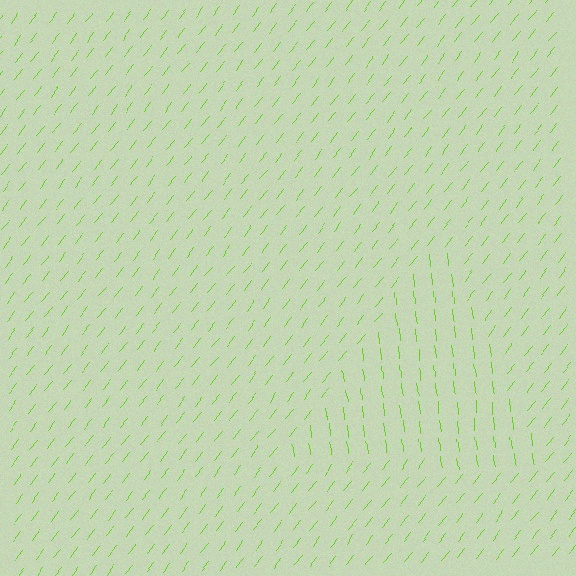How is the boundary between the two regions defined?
The boundary is defined purely by a change in line orientation (approximately 45 degrees difference). All lines are the same color and thickness.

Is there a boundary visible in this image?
Yes, there is a texture boundary formed by a change in line orientation.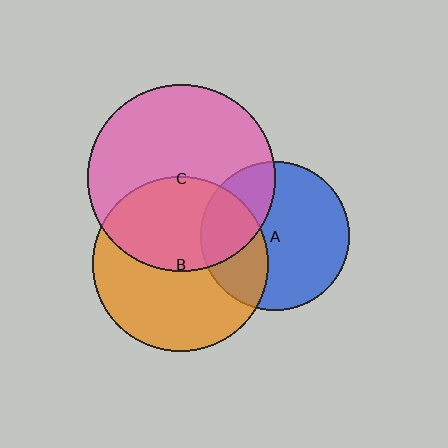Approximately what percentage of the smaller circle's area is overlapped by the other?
Approximately 45%.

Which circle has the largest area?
Circle C (pink).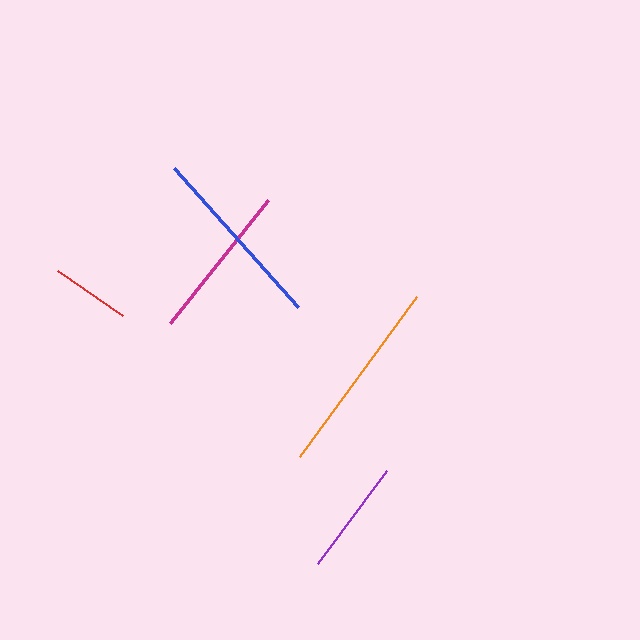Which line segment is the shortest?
The red line is the shortest at approximately 79 pixels.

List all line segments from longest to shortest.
From longest to shortest: orange, blue, magenta, purple, red.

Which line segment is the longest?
The orange line is the longest at approximately 198 pixels.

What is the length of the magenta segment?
The magenta segment is approximately 158 pixels long.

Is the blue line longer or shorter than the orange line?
The orange line is longer than the blue line.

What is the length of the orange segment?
The orange segment is approximately 198 pixels long.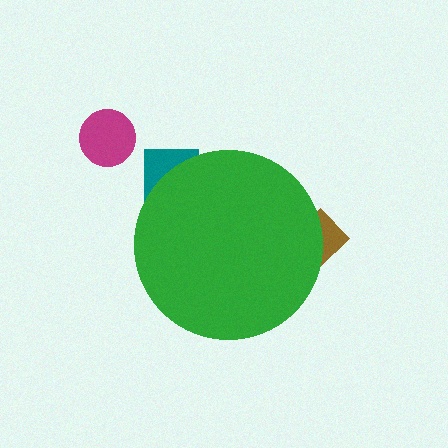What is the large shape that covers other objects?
A green circle.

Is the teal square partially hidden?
Yes, the teal square is partially hidden behind the green circle.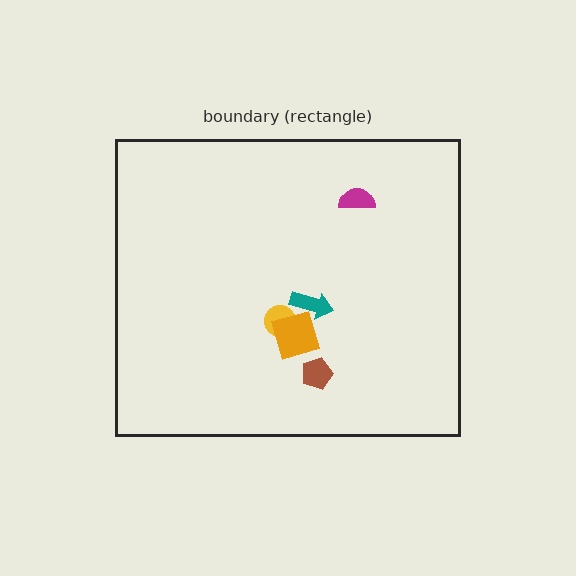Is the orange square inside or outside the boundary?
Inside.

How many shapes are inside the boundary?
5 inside, 0 outside.